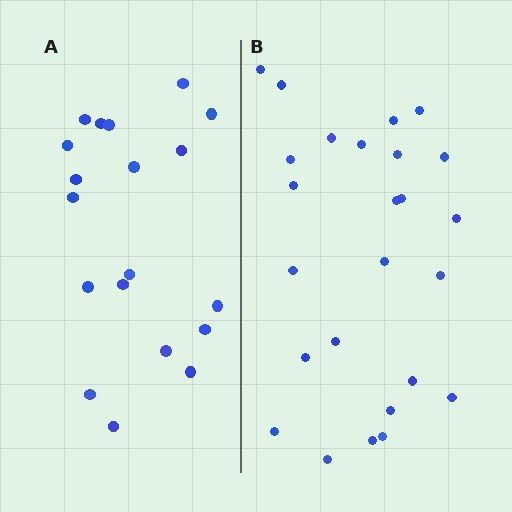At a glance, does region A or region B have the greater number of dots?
Region B (the right region) has more dots.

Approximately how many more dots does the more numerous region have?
Region B has about 6 more dots than region A.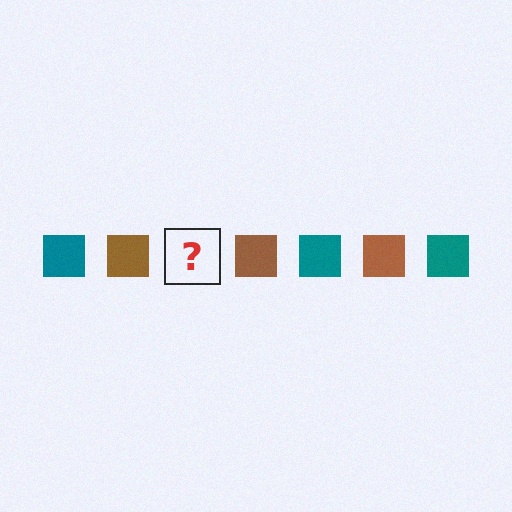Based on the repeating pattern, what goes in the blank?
The blank should be a teal square.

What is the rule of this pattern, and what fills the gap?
The rule is that the pattern cycles through teal, brown squares. The gap should be filled with a teal square.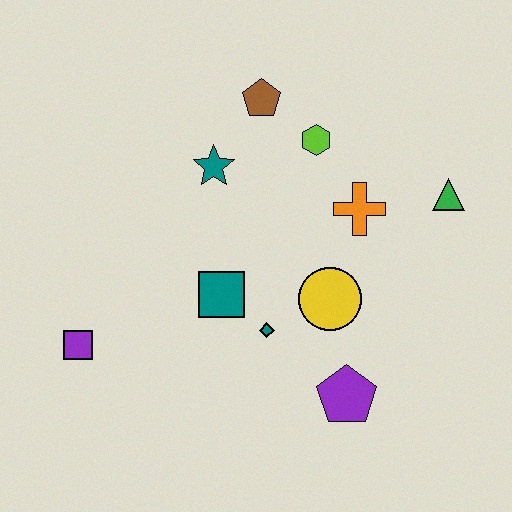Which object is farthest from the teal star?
The purple pentagon is farthest from the teal star.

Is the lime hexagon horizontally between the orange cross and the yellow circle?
No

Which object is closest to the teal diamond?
The teal square is closest to the teal diamond.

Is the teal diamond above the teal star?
No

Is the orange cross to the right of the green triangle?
No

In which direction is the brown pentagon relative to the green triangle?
The brown pentagon is to the left of the green triangle.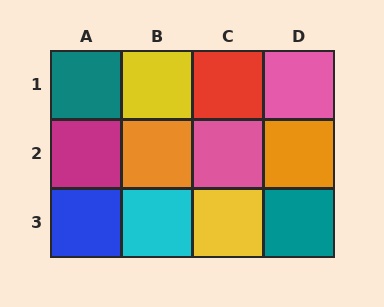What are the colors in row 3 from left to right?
Blue, cyan, yellow, teal.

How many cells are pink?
2 cells are pink.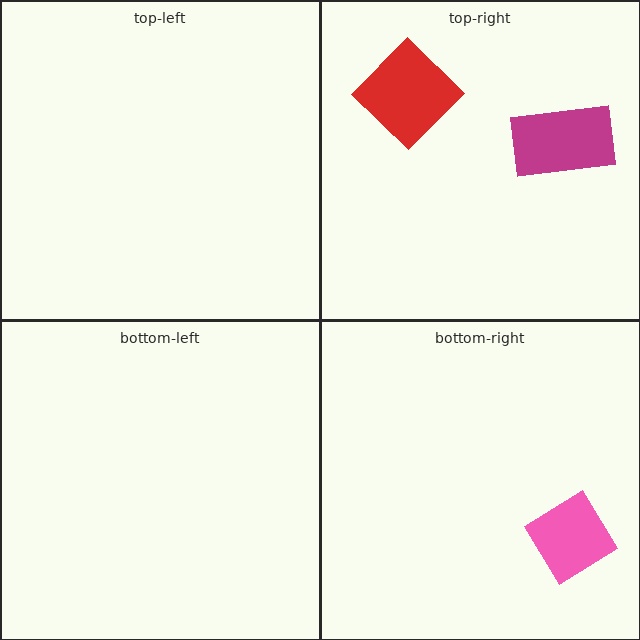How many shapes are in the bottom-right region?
1.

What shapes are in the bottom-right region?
The pink diamond.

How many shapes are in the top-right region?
2.